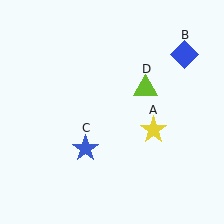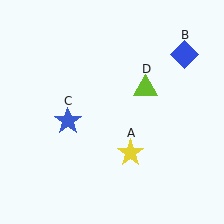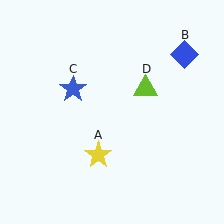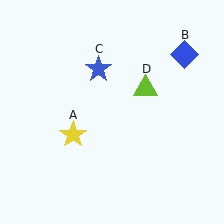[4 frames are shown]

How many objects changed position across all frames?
2 objects changed position: yellow star (object A), blue star (object C).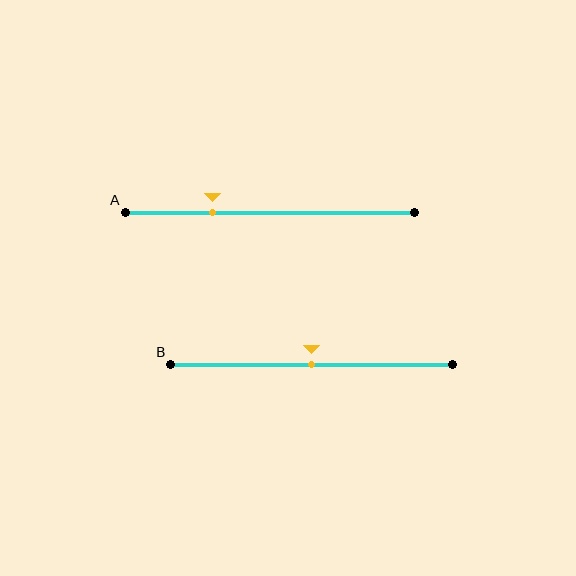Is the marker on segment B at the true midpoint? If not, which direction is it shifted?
Yes, the marker on segment B is at the true midpoint.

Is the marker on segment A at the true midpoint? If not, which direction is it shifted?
No, the marker on segment A is shifted to the left by about 20% of the segment length.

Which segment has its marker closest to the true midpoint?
Segment B has its marker closest to the true midpoint.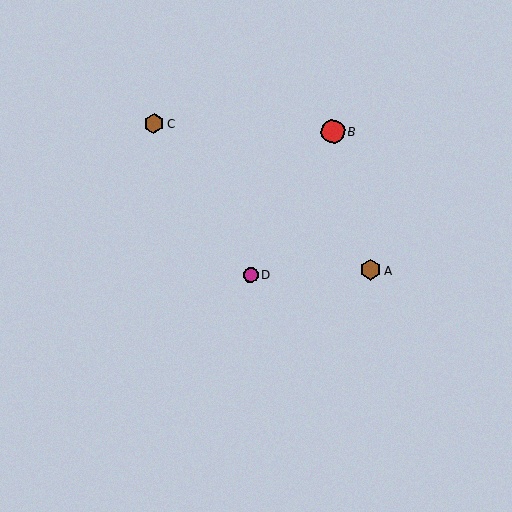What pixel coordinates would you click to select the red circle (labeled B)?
Click at (333, 131) to select the red circle B.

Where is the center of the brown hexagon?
The center of the brown hexagon is at (370, 270).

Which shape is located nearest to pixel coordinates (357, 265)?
The brown hexagon (labeled A) at (370, 270) is nearest to that location.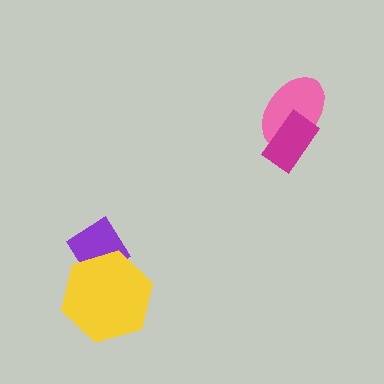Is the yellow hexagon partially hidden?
No, no other shape covers it.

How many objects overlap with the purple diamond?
1 object overlaps with the purple diamond.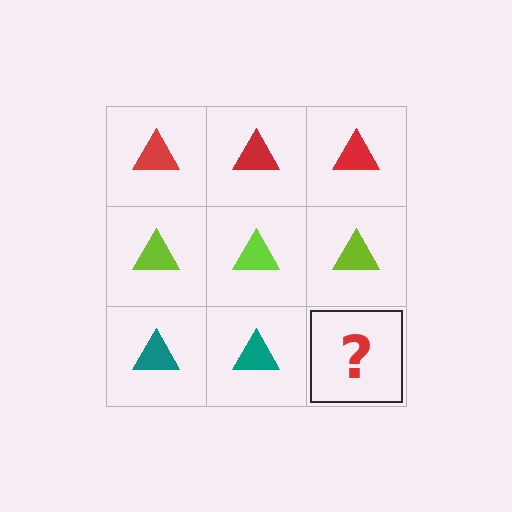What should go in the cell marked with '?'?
The missing cell should contain a teal triangle.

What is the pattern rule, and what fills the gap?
The rule is that each row has a consistent color. The gap should be filled with a teal triangle.